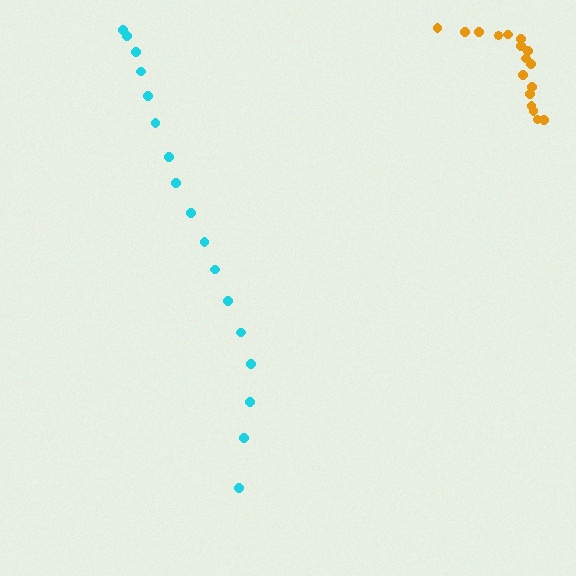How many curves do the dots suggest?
There are 2 distinct paths.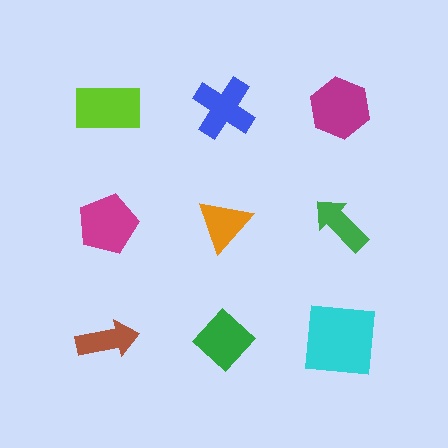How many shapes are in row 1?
3 shapes.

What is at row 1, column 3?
A magenta hexagon.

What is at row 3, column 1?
A brown arrow.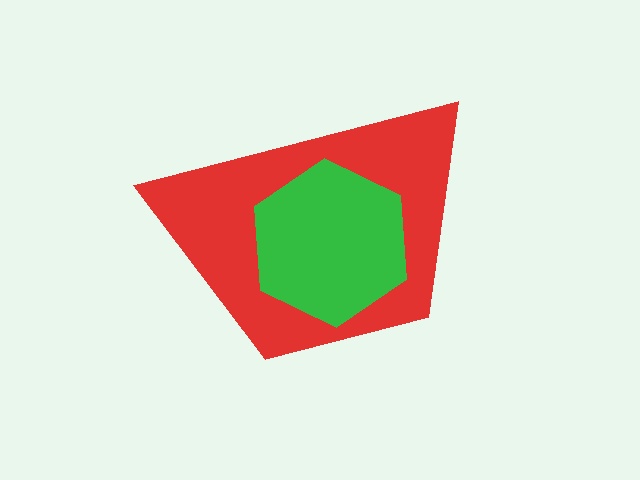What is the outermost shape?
The red trapezoid.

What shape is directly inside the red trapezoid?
The green hexagon.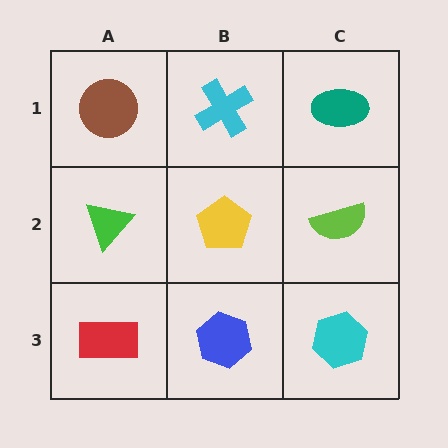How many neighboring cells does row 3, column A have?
2.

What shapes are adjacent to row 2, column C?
A teal ellipse (row 1, column C), a cyan hexagon (row 3, column C), a yellow pentagon (row 2, column B).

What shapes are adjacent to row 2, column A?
A brown circle (row 1, column A), a red rectangle (row 3, column A), a yellow pentagon (row 2, column B).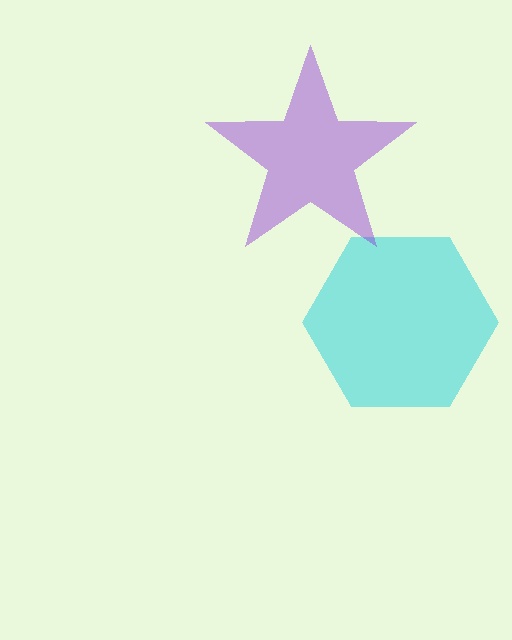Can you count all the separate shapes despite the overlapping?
Yes, there are 2 separate shapes.